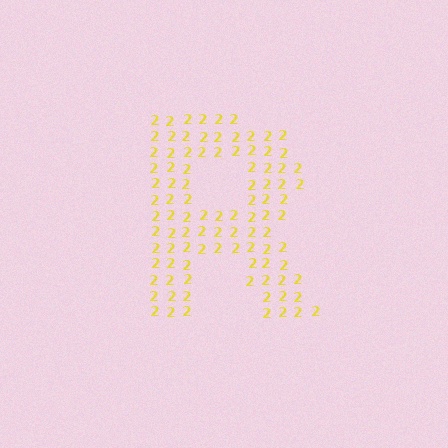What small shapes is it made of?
It is made of small digit 2's.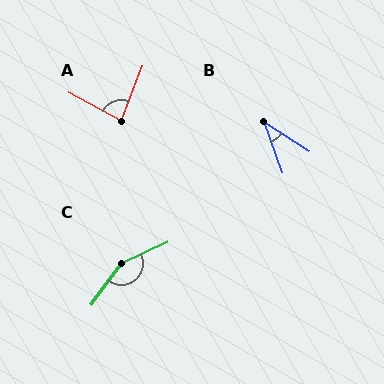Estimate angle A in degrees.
Approximately 83 degrees.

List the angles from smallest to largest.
B (36°), A (83°), C (152°).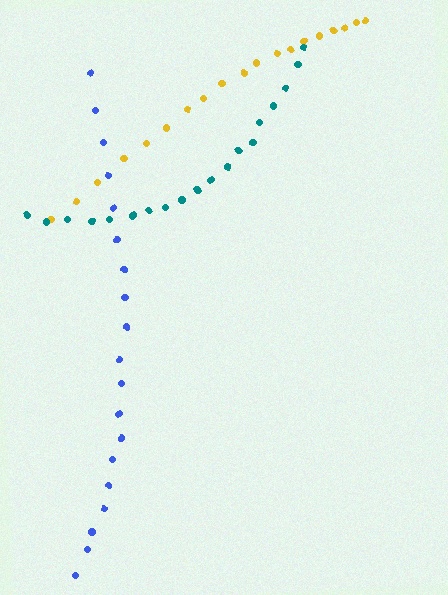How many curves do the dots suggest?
There are 3 distinct paths.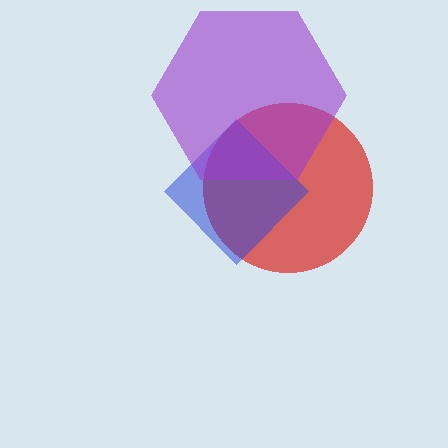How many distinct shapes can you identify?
There are 3 distinct shapes: a red circle, a blue diamond, a purple hexagon.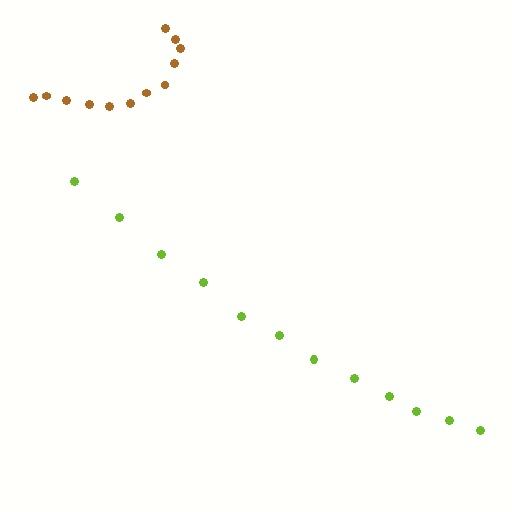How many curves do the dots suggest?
There are 2 distinct paths.